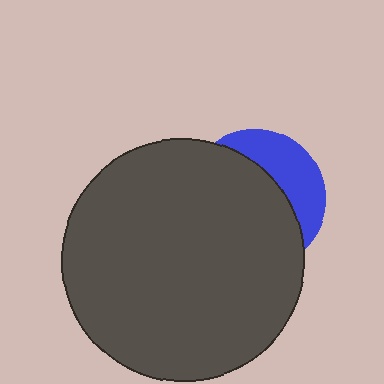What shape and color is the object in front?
The object in front is a dark gray circle.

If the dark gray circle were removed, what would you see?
You would see the complete blue circle.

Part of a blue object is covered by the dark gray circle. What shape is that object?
It is a circle.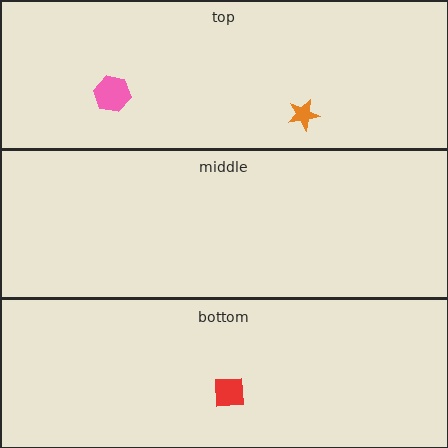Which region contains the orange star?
The top region.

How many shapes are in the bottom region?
1.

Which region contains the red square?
The bottom region.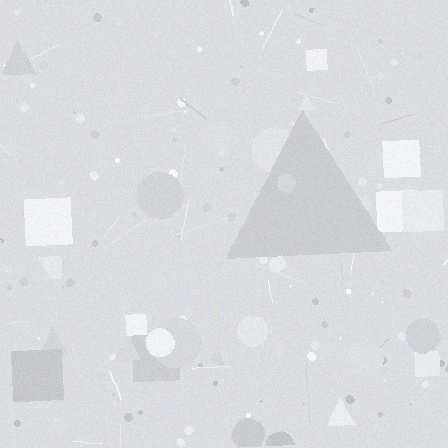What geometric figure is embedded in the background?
A triangle is embedded in the background.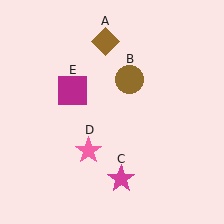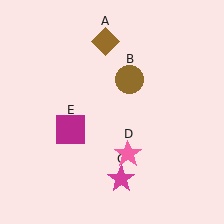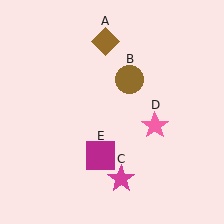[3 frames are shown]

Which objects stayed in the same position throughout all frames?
Brown diamond (object A) and brown circle (object B) and magenta star (object C) remained stationary.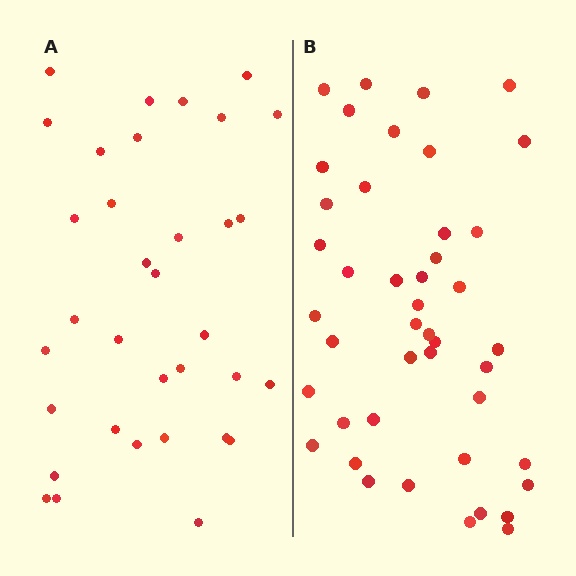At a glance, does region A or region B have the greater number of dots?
Region B (the right region) has more dots.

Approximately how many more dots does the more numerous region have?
Region B has roughly 10 or so more dots than region A.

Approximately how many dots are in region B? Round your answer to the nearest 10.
About 40 dots. (The exact count is 44, which rounds to 40.)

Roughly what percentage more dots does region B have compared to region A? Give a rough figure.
About 30% more.